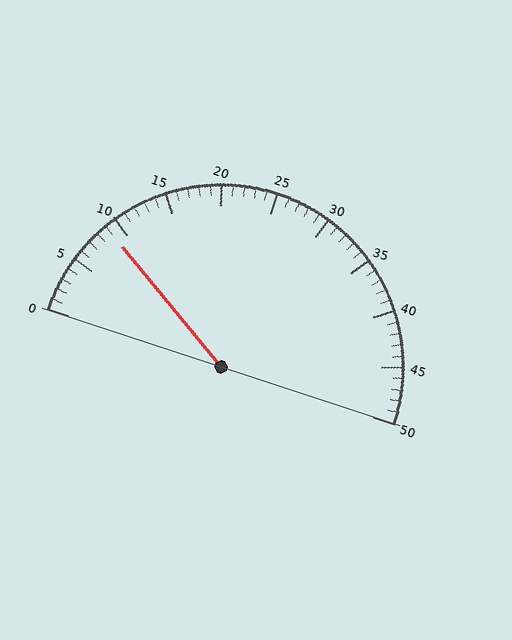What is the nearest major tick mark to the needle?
The nearest major tick mark is 10.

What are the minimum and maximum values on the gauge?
The gauge ranges from 0 to 50.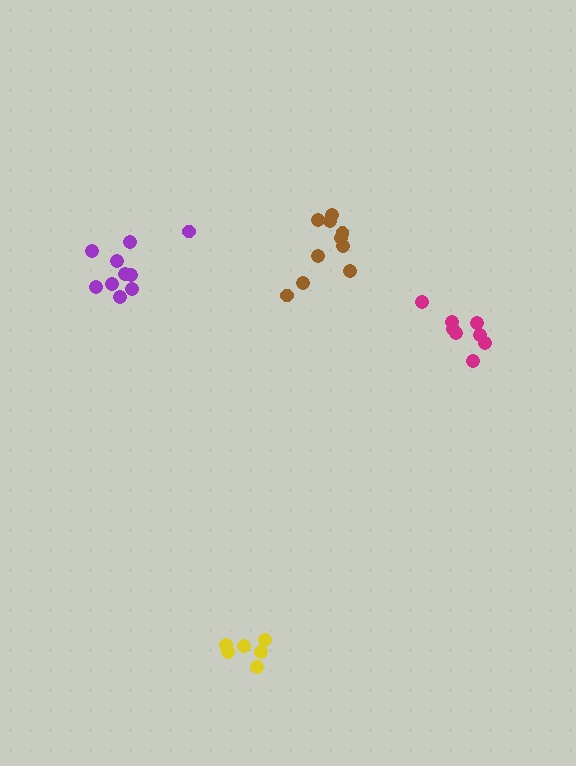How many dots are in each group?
Group 1: 10 dots, Group 2: 10 dots, Group 3: 8 dots, Group 4: 6 dots (34 total).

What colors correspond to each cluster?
The clusters are colored: brown, purple, magenta, yellow.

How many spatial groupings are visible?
There are 4 spatial groupings.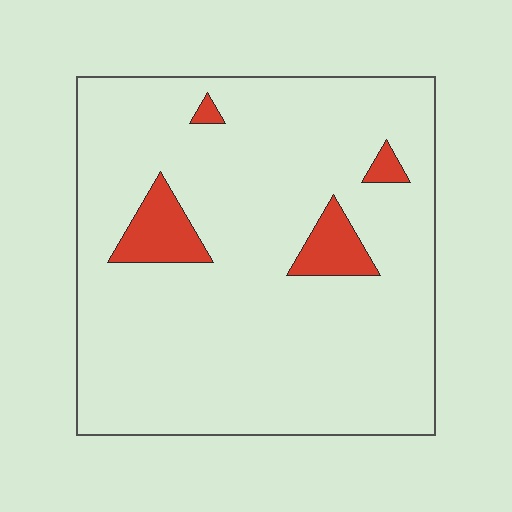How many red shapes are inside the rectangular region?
4.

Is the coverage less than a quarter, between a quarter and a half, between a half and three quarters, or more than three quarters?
Less than a quarter.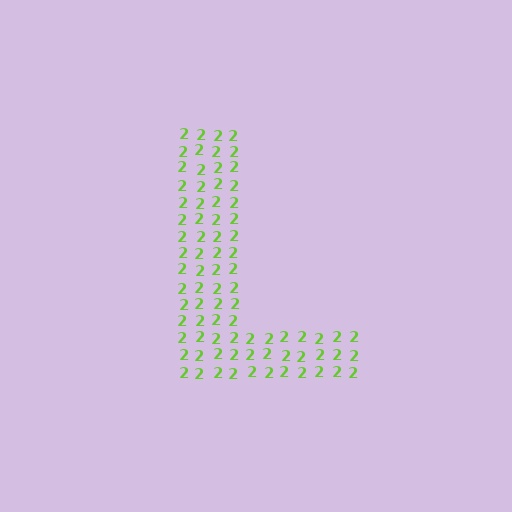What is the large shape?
The large shape is the letter L.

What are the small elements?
The small elements are digit 2's.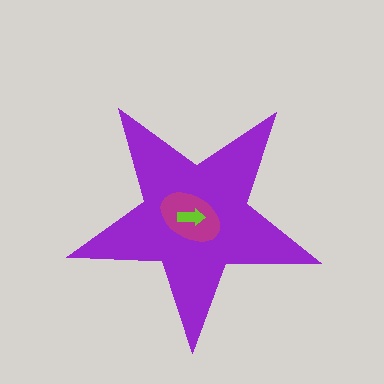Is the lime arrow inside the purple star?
Yes.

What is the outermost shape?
The purple star.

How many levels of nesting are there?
3.